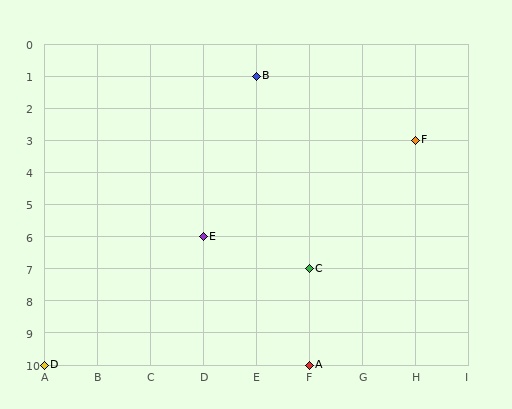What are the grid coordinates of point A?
Point A is at grid coordinates (F, 10).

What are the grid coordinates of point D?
Point D is at grid coordinates (A, 10).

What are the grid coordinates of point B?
Point B is at grid coordinates (E, 1).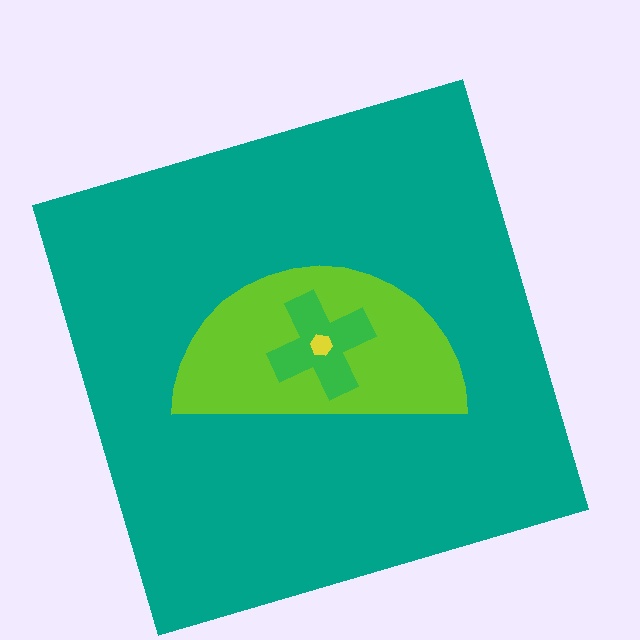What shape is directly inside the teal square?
The lime semicircle.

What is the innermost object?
The yellow hexagon.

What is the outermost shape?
The teal square.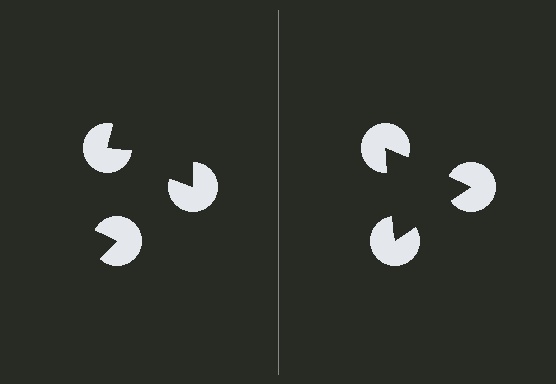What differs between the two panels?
The pac-man discs are positioned identically on both sides; only the wedge orientations differ. On the right they align to a triangle; on the left they are misaligned.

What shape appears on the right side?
An illusory triangle.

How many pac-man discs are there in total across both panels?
6 — 3 on each side.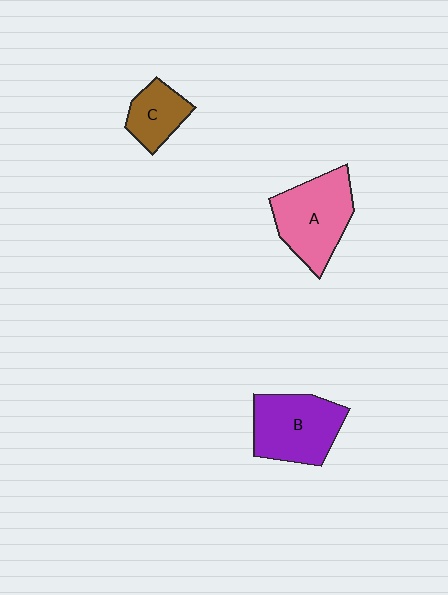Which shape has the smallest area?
Shape C (brown).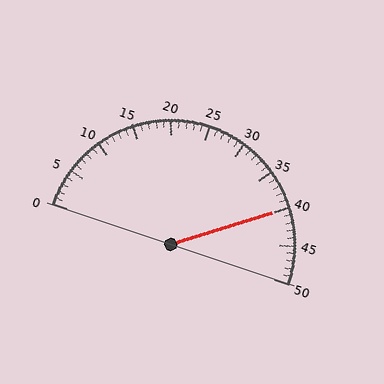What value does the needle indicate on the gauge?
The needle indicates approximately 40.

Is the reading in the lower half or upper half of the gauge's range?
The reading is in the upper half of the range (0 to 50).